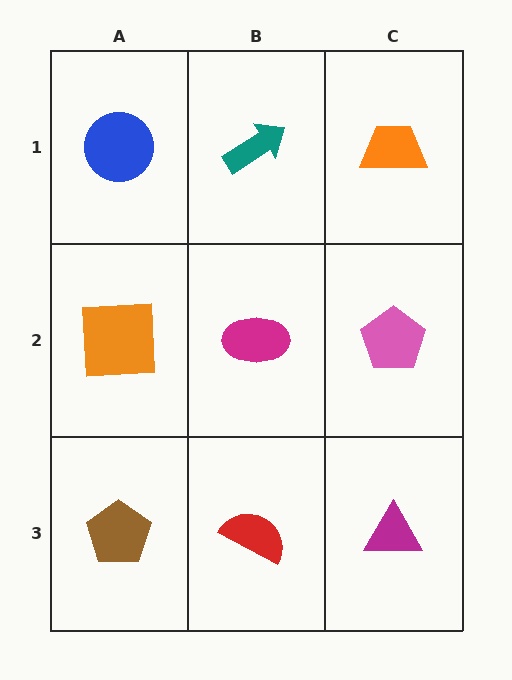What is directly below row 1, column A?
An orange square.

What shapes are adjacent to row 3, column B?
A magenta ellipse (row 2, column B), a brown pentagon (row 3, column A), a magenta triangle (row 3, column C).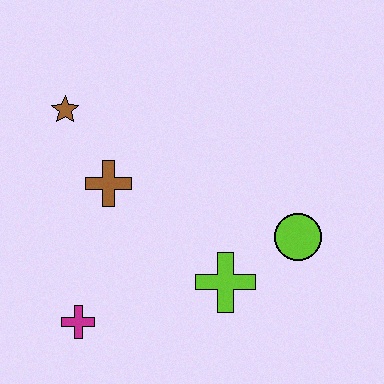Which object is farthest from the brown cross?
The lime circle is farthest from the brown cross.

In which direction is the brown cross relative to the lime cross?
The brown cross is to the left of the lime cross.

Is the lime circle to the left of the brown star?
No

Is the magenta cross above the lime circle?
No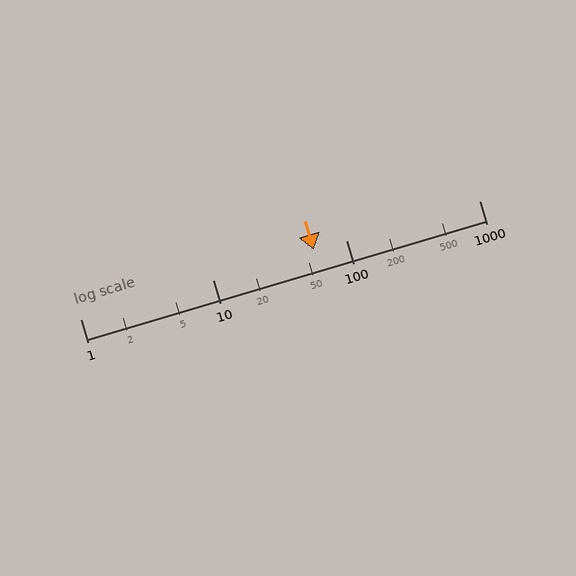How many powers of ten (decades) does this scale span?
The scale spans 3 decades, from 1 to 1000.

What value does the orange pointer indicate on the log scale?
The pointer indicates approximately 57.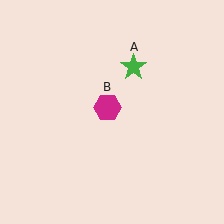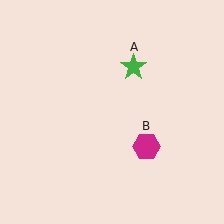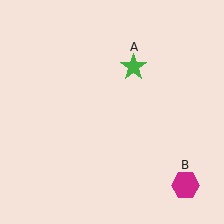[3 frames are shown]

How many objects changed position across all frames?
1 object changed position: magenta hexagon (object B).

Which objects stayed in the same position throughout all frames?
Green star (object A) remained stationary.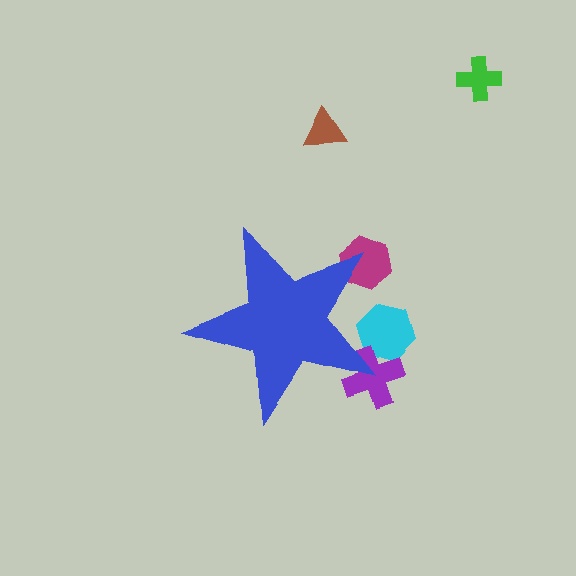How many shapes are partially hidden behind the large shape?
3 shapes are partially hidden.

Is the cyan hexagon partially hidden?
Yes, the cyan hexagon is partially hidden behind the blue star.